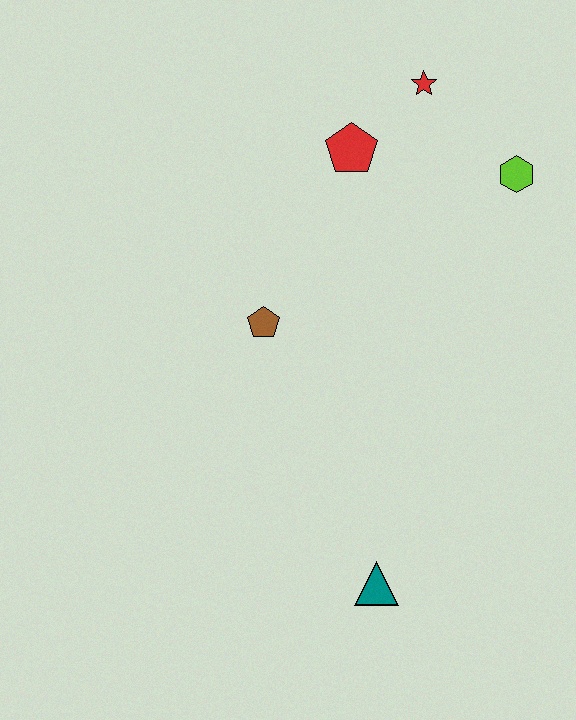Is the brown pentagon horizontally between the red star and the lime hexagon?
No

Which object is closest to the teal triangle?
The brown pentagon is closest to the teal triangle.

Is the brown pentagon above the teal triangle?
Yes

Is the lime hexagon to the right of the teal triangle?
Yes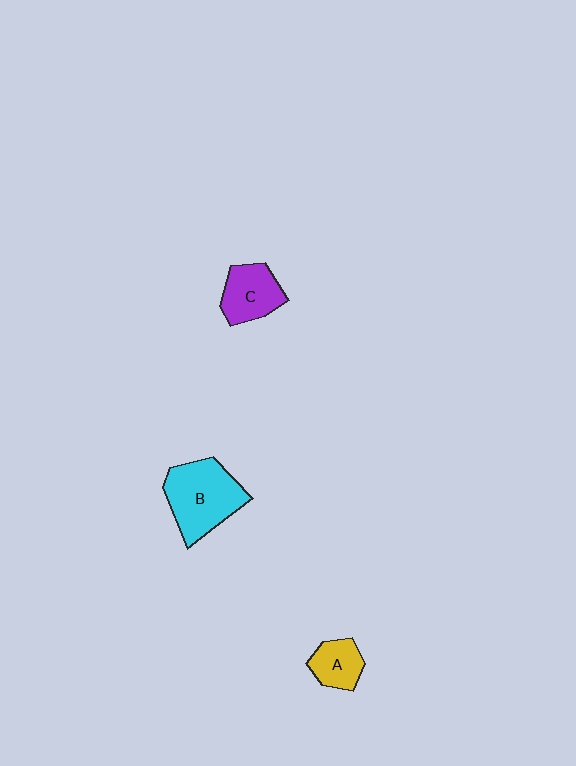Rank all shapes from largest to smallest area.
From largest to smallest: B (cyan), C (purple), A (yellow).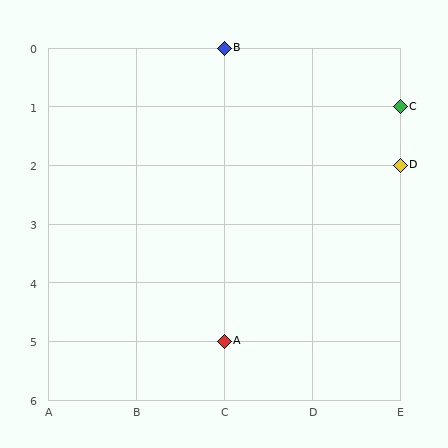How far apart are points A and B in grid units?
Points A and B are 5 rows apart.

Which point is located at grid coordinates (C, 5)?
Point A is at (C, 5).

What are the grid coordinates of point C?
Point C is at grid coordinates (E, 1).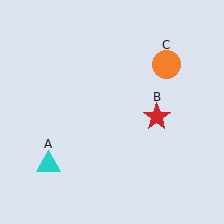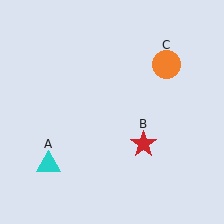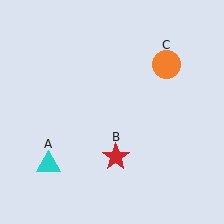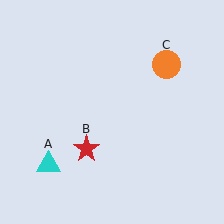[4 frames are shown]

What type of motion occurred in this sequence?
The red star (object B) rotated clockwise around the center of the scene.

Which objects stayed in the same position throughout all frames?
Cyan triangle (object A) and orange circle (object C) remained stationary.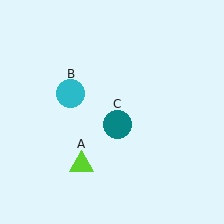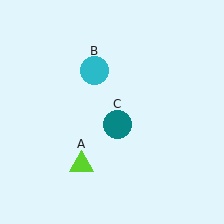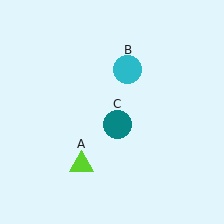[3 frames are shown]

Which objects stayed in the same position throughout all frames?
Lime triangle (object A) and teal circle (object C) remained stationary.